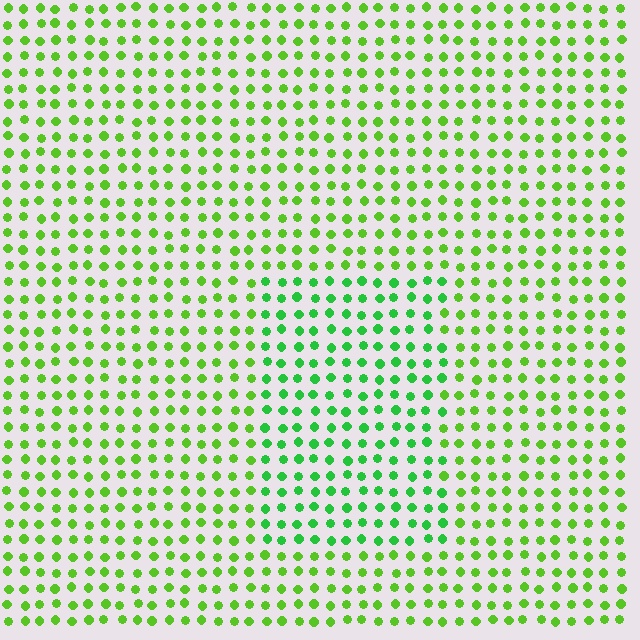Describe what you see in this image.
The image is filled with small lime elements in a uniform arrangement. A rectangle-shaped region is visible where the elements are tinted to a slightly different hue, forming a subtle color boundary.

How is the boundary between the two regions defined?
The boundary is defined purely by a slight shift in hue (about 28 degrees). Spacing, size, and orientation are identical on both sides.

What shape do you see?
I see a rectangle.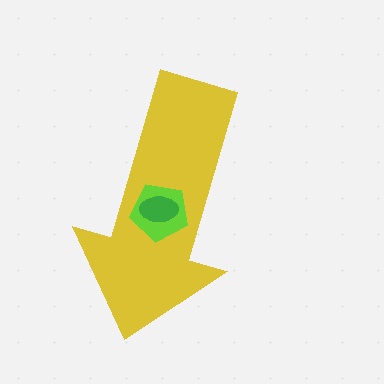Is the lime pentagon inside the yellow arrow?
Yes.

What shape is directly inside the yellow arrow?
The lime pentagon.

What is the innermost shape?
The green ellipse.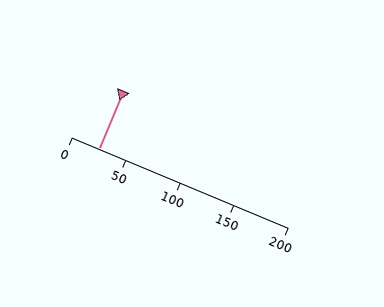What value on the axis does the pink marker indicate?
The marker indicates approximately 25.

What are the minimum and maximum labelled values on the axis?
The axis runs from 0 to 200.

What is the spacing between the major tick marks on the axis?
The major ticks are spaced 50 apart.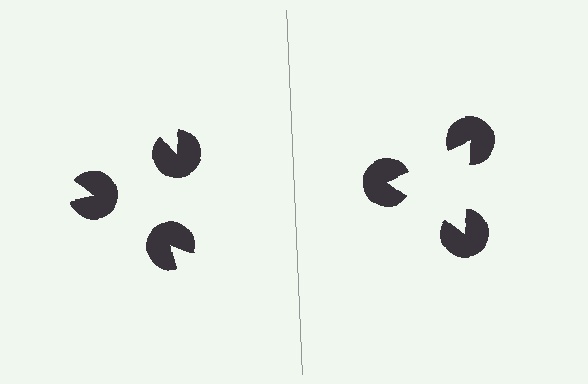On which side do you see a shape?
An illusory triangle appears on the right side. On the left side the wedge cuts are rotated, so no coherent shape forms.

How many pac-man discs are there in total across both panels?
6 — 3 on each side.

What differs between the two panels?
The pac-man discs are positioned identically on both sides; only the wedge orientations differ. On the right they align to a triangle; on the left they are misaligned.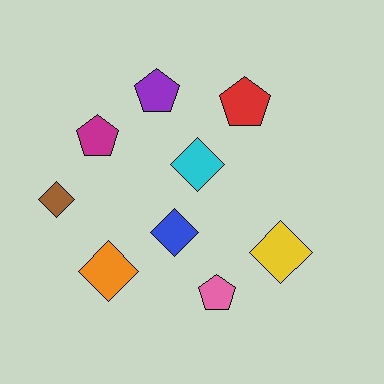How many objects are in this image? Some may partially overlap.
There are 9 objects.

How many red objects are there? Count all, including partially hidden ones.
There is 1 red object.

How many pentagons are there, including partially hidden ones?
There are 4 pentagons.